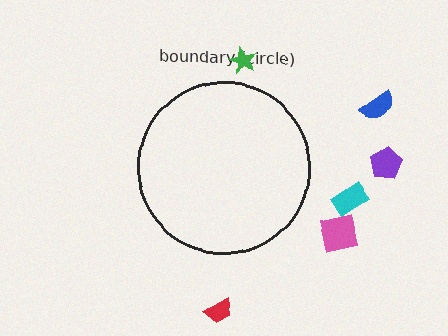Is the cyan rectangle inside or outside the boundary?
Outside.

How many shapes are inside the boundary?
0 inside, 6 outside.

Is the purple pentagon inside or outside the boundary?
Outside.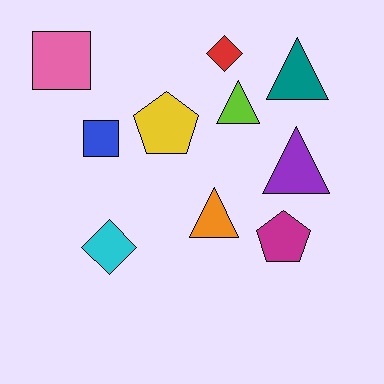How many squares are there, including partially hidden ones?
There are 2 squares.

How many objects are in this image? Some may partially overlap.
There are 10 objects.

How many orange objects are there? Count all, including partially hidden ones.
There is 1 orange object.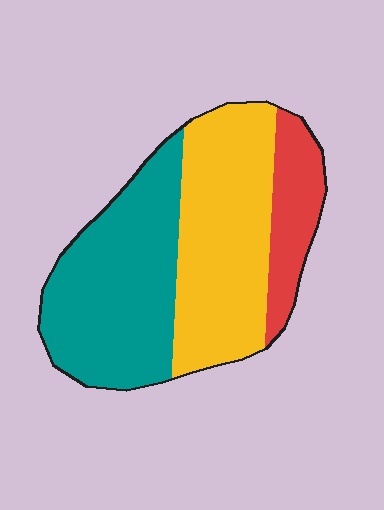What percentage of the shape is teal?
Teal takes up between a third and a half of the shape.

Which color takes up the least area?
Red, at roughly 15%.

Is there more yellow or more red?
Yellow.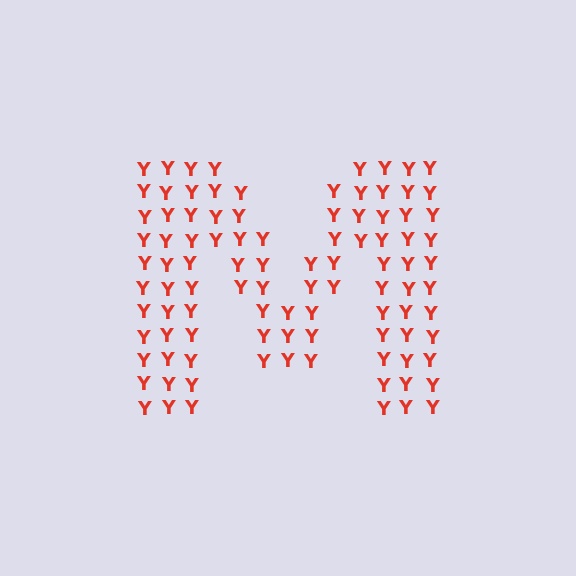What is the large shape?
The large shape is the letter M.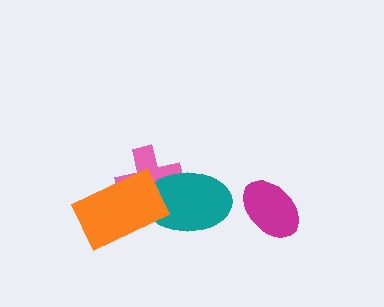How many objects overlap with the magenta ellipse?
0 objects overlap with the magenta ellipse.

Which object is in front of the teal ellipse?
The orange rectangle is in front of the teal ellipse.